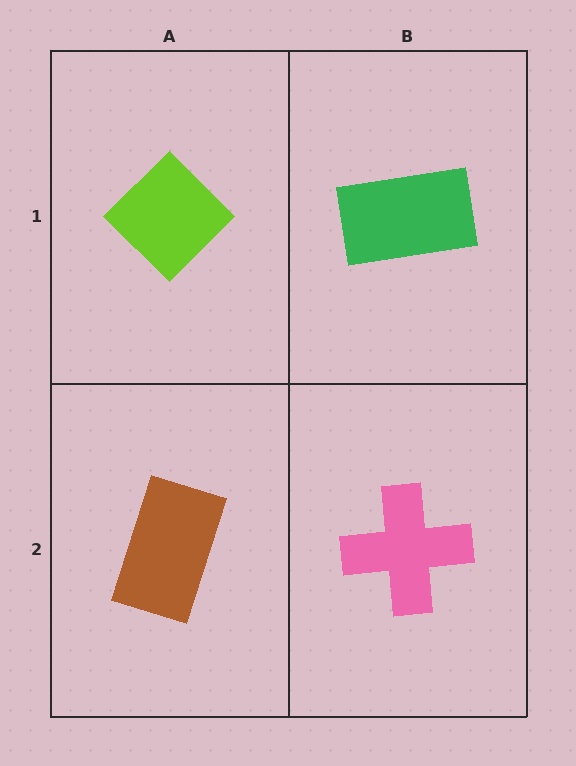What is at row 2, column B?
A pink cross.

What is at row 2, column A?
A brown rectangle.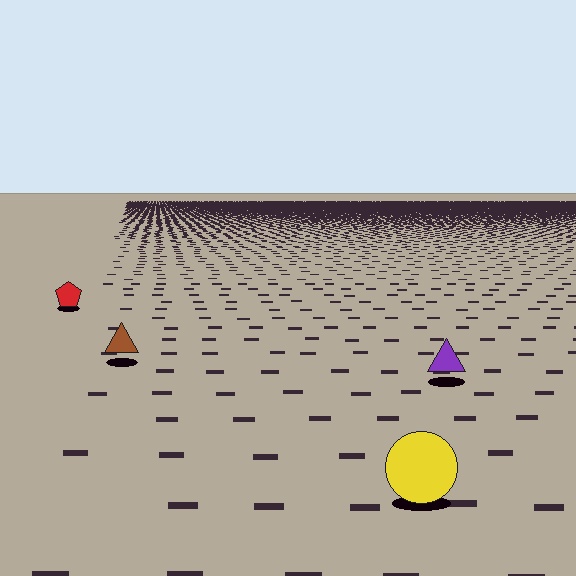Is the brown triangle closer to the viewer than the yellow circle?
No. The yellow circle is closer — you can tell from the texture gradient: the ground texture is coarser near it.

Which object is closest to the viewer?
The yellow circle is closest. The texture marks near it are larger and more spread out.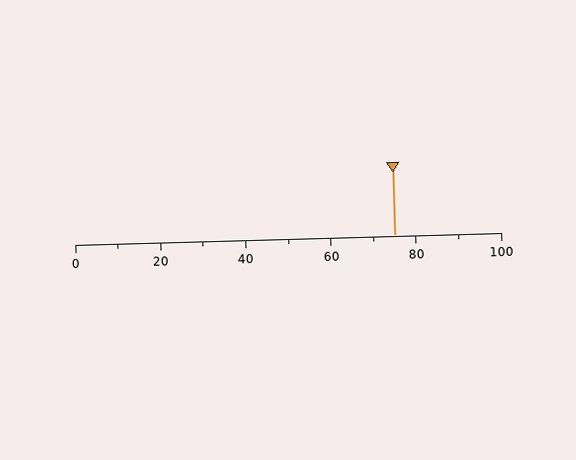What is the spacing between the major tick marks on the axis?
The major ticks are spaced 20 apart.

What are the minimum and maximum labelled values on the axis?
The axis runs from 0 to 100.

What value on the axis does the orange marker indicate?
The marker indicates approximately 75.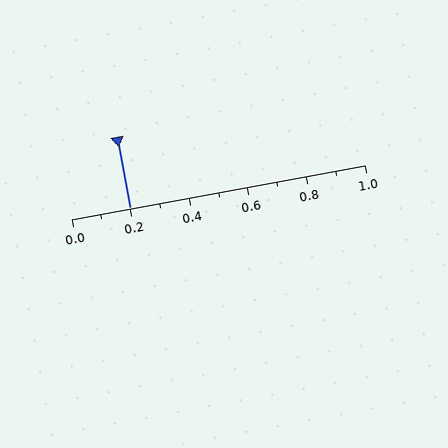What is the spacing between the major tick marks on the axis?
The major ticks are spaced 0.2 apart.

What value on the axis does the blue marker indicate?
The marker indicates approximately 0.2.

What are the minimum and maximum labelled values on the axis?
The axis runs from 0.0 to 1.0.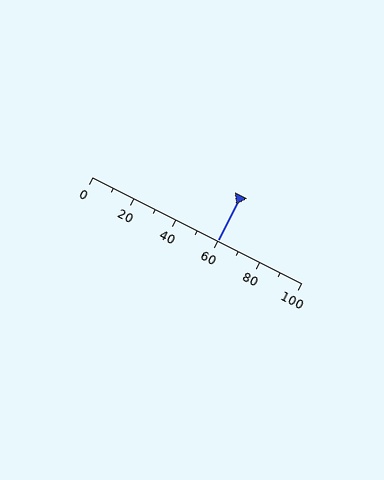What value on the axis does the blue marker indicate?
The marker indicates approximately 60.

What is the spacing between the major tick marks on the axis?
The major ticks are spaced 20 apart.